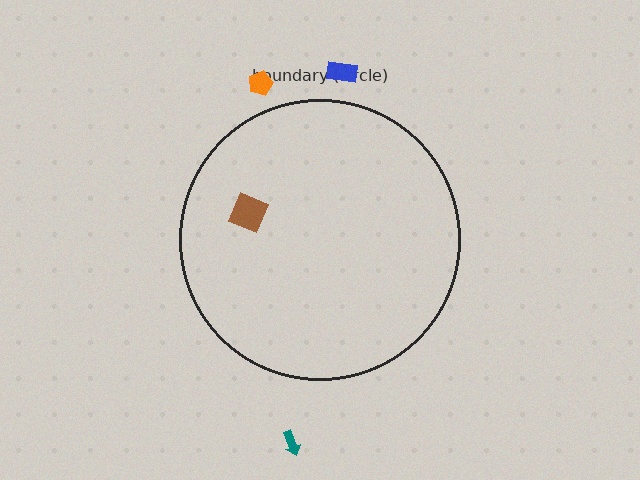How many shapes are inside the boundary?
1 inside, 3 outside.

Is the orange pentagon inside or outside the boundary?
Outside.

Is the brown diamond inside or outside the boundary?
Inside.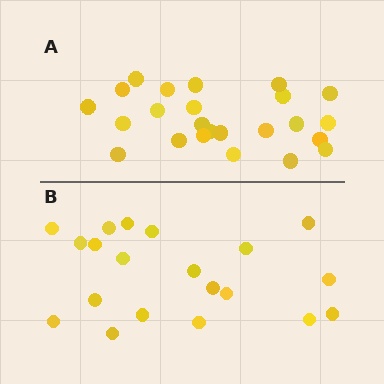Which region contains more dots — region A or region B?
Region A (the top region) has more dots.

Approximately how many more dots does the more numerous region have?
Region A has about 4 more dots than region B.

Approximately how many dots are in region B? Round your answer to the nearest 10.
About 20 dots.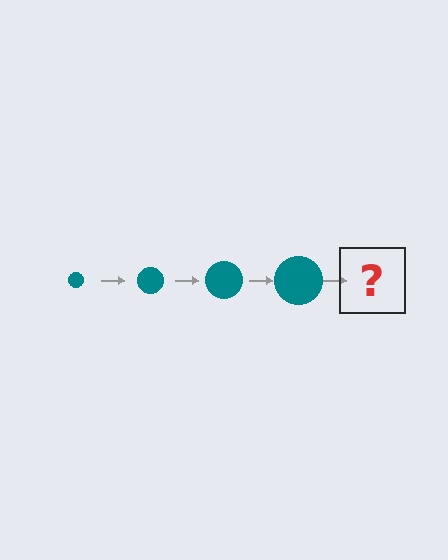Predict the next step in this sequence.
The next step is a teal circle, larger than the previous one.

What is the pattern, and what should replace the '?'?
The pattern is that the circle gets progressively larger each step. The '?' should be a teal circle, larger than the previous one.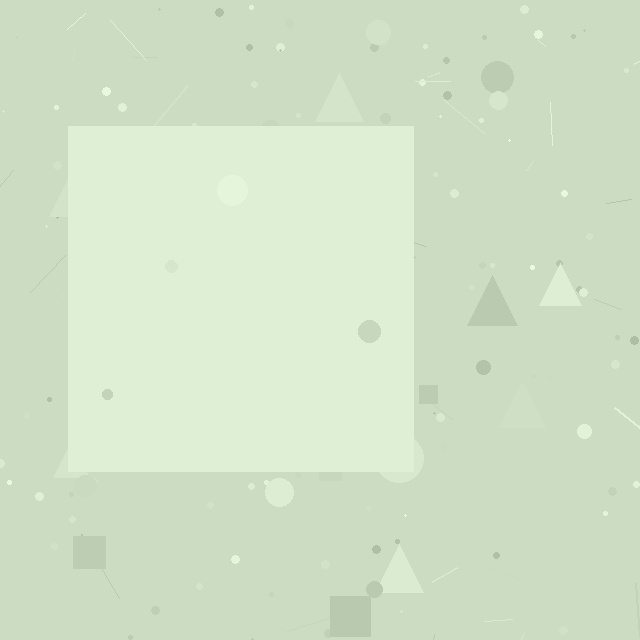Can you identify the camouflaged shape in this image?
The camouflaged shape is a square.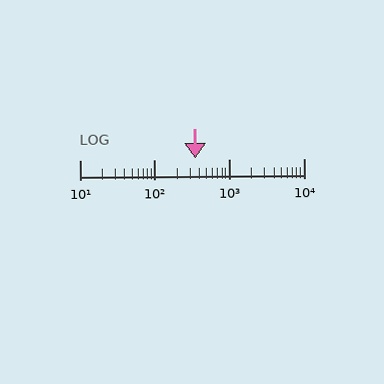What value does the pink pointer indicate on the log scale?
The pointer indicates approximately 350.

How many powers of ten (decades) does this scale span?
The scale spans 3 decades, from 10 to 10000.